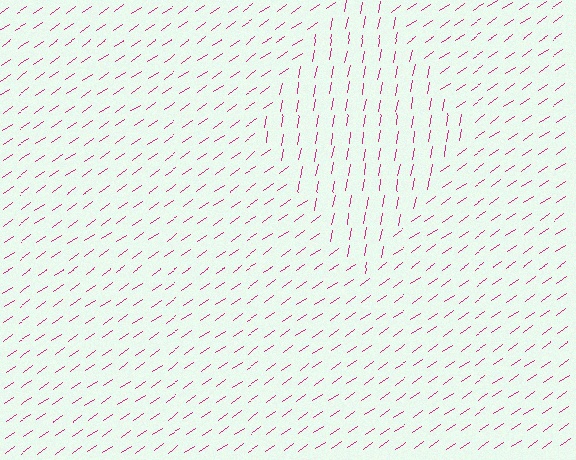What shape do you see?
I see a diamond.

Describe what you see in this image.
The image is filled with small magenta line segments. A diamond region in the image has lines oriented differently from the surrounding lines, creating a visible texture boundary.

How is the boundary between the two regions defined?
The boundary is defined purely by a change in line orientation (approximately 45 degrees difference). All lines are the same color and thickness.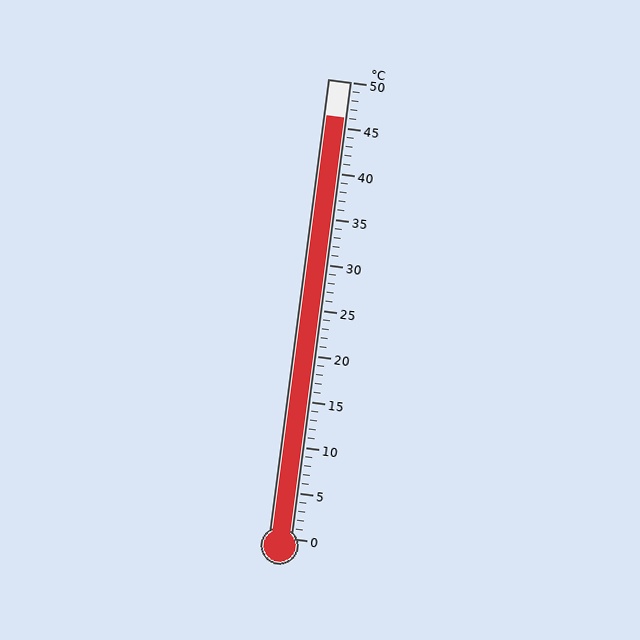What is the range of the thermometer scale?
The thermometer scale ranges from 0°C to 50°C.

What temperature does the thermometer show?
The thermometer shows approximately 46°C.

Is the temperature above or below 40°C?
The temperature is above 40°C.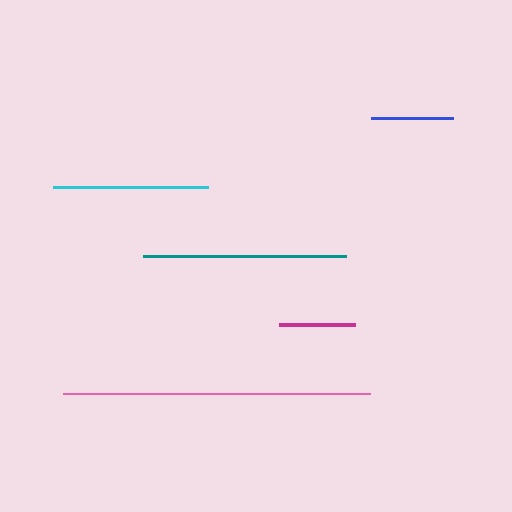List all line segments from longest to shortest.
From longest to shortest: pink, teal, cyan, blue, magenta.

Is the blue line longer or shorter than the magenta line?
The blue line is longer than the magenta line.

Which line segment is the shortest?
The magenta line is the shortest at approximately 77 pixels.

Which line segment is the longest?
The pink line is the longest at approximately 307 pixels.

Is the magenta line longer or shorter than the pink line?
The pink line is longer than the magenta line.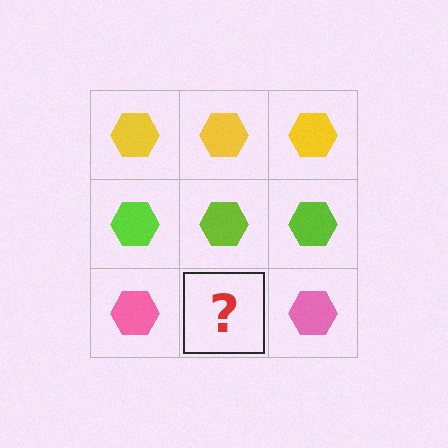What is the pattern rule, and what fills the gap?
The rule is that each row has a consistent color. The gap should be filled with a pink hexagon.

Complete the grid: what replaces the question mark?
The question mark should be replaced with a pink hexagon.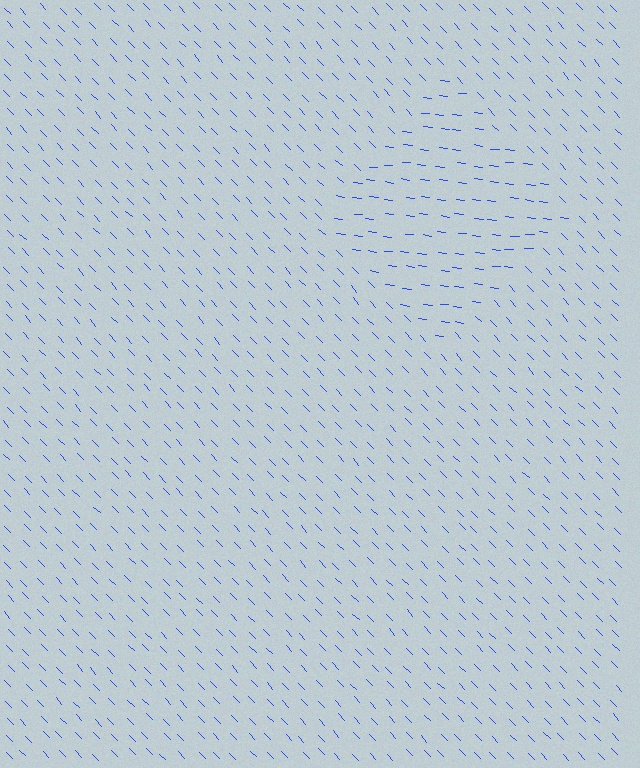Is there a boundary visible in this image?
Yes, there is a texture boundary formed by a change in line orientation.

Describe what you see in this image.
The image is filled with small blue line segments. A diamond region in the image has lines oriented differently from the surrounding lines, creating a visible texture boundary.